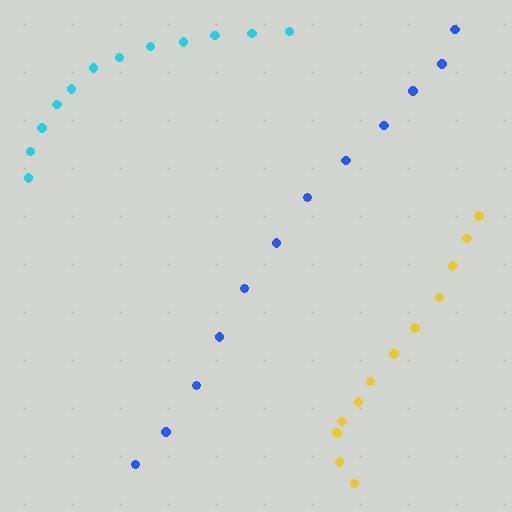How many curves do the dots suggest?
There are 3 distinct paths.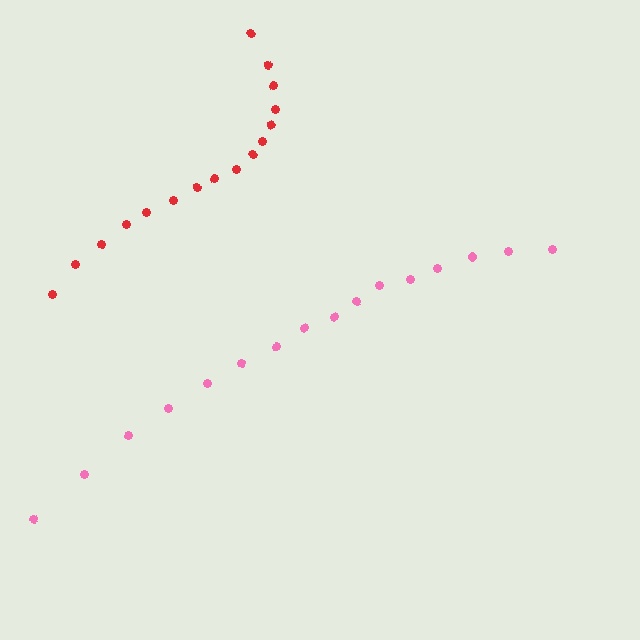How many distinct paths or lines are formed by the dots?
There are 2 distinct paths.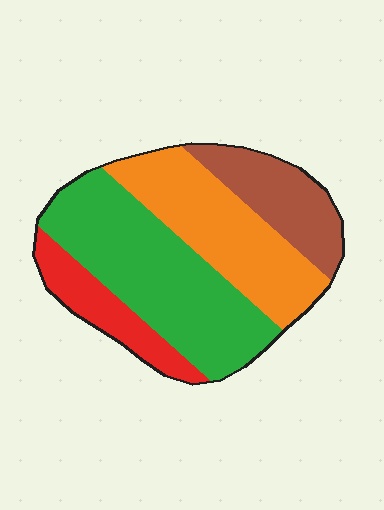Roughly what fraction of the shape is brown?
Brown covers roughly 15% of the shape.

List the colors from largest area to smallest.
From largest to smallest: green, orange, brown, red.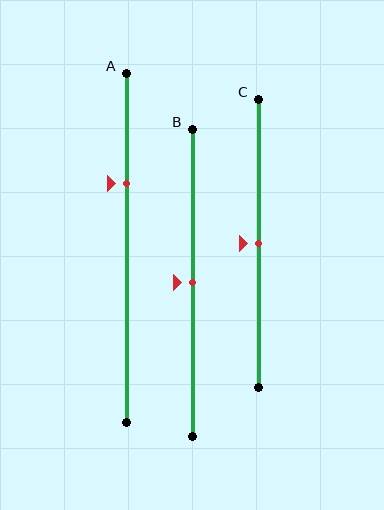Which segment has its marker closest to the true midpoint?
Segment B has its marker closest to the true midpoint.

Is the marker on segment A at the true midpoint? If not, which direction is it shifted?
No, the marker on segment A is shifted upward by about 19% of the segment length.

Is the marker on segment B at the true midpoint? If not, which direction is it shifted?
Yes, the marker on segment B is at the true midpoint.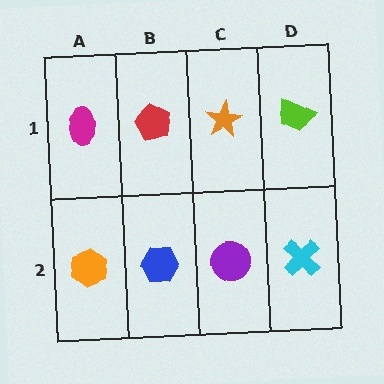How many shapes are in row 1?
4 shapes.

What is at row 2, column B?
A blue hexagon.